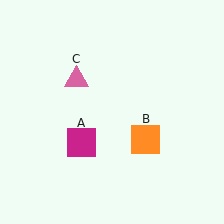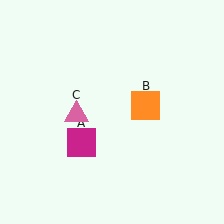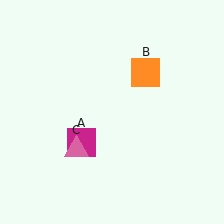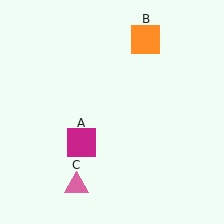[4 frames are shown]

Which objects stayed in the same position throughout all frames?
Magenta square (object A) remained stationary.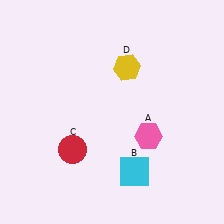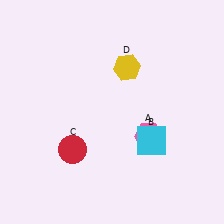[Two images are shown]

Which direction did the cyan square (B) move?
The cyan square (B) moved up.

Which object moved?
The cyan square (B) moved up.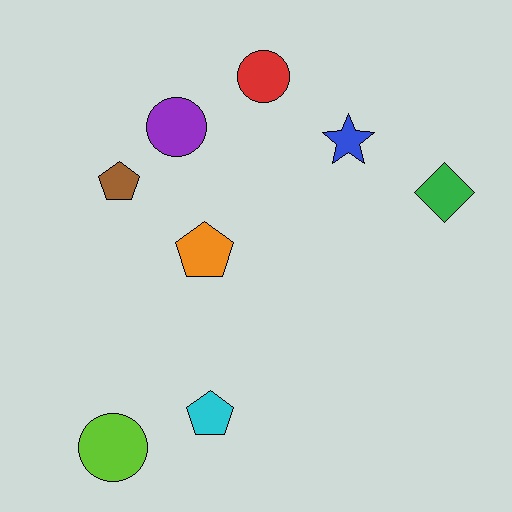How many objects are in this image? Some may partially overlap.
There are 8 objects.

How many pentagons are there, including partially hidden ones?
There are 3 pentagons.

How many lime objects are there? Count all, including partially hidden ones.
There is 1 lime object.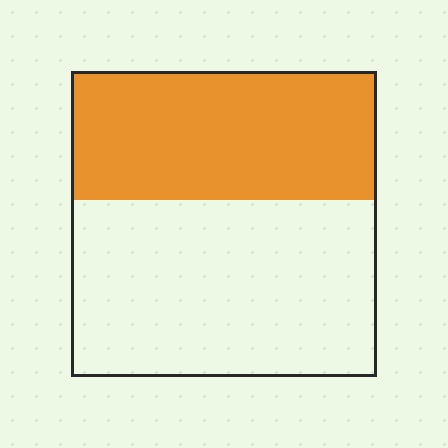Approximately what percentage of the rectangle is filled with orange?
Approximately 40%.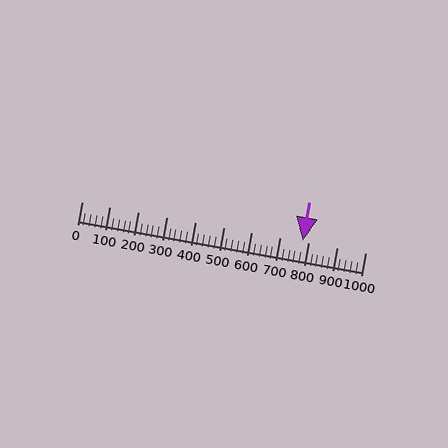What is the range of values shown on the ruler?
The ruler shows values from 0 to 1000.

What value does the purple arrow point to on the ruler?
The purple arrow points to approximately 780.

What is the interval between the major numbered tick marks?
The major tick marks are spaced 100 units apart.